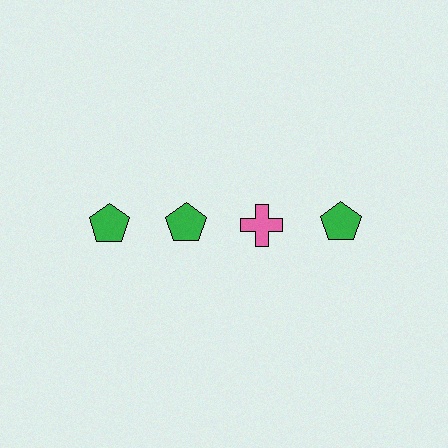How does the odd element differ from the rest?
It differs in both color (pink instead of green) and shape (cross instead of pentagon).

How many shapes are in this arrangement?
There are 4 shapes arranged in a grid pattern.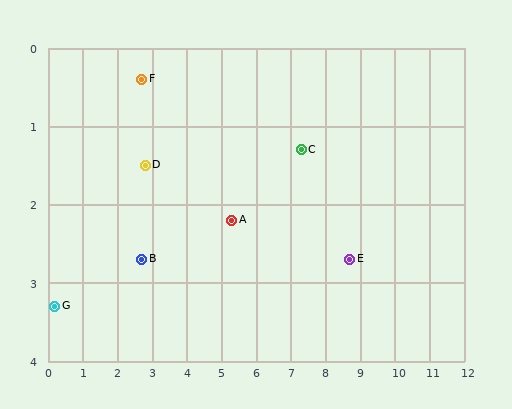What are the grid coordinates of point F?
Point F is at approximately (2.7, 0.4).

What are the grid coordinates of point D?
Point D is at approximately (2.8, 1.5).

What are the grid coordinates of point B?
Point B is at approximately (2.7, 2.7).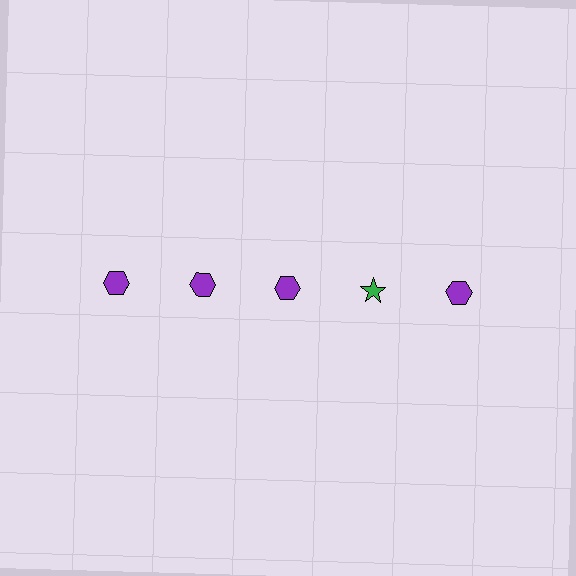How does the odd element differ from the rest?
It differs in both color (green instead of purple) and shape (star instead of hexagon).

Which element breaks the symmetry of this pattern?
The green star in the top row, second from right column breaks the symmetry. All other shapes are purple hexagons.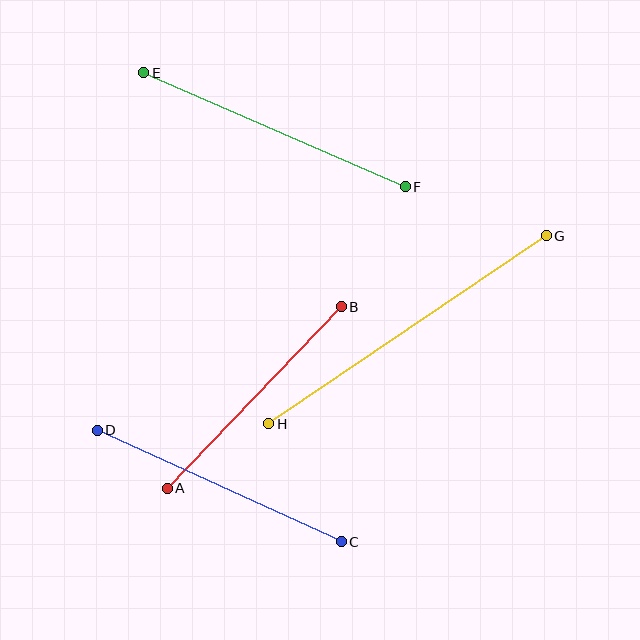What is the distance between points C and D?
The distance is approximately 268 pixels.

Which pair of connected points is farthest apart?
Points G and H are farthest apart.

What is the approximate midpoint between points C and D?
The midpoint is at approximately (219, 486) pixels.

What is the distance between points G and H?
The distance is approximately 335 pixels.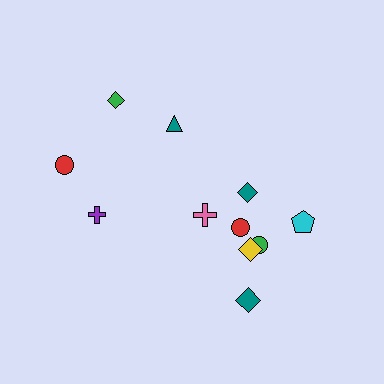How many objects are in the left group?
There are 4 objects.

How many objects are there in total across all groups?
There are 11 objects.